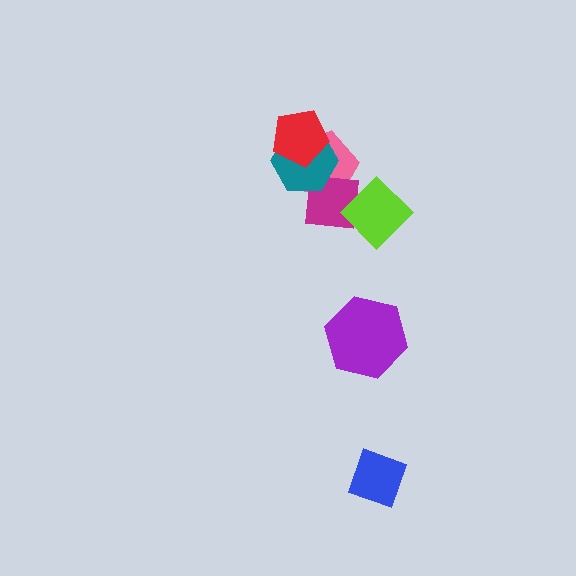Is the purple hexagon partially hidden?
No, no other shape covers it.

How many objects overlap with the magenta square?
3 objects overlap with the magenta square.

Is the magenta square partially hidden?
Yes, it is partially covered by another shape.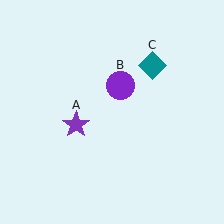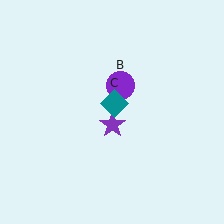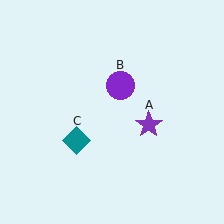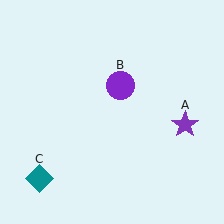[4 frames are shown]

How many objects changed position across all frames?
2 objects changed position: purple star (object A), teal diamond (object C).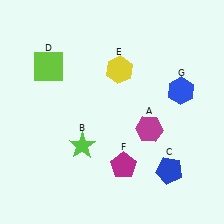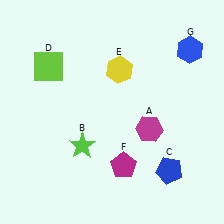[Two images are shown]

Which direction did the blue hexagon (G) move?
The blue hexagon (G) moved up.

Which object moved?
The blue hexagon (G) moved up.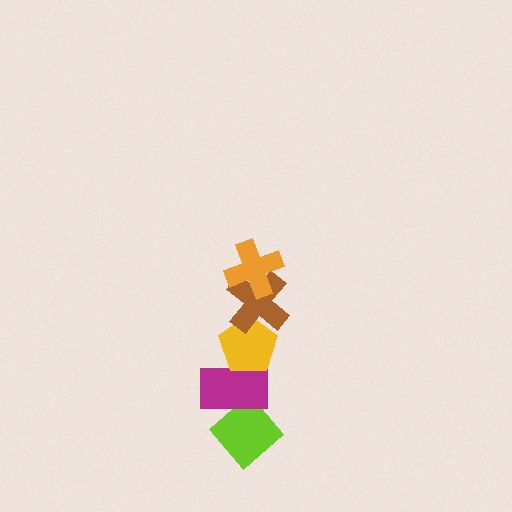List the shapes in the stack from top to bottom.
From top to bottom: the orange cross, the brown cross, the yellow pentagon, the magenta rectangle, the lime diamond.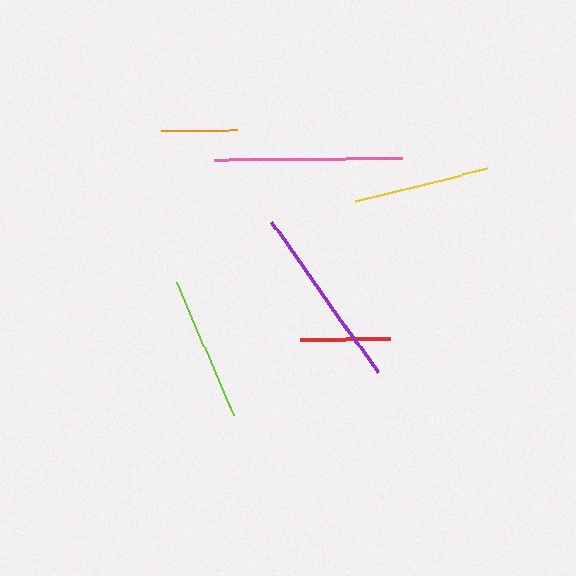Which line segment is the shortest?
The orange line is the shortest at approximately 76 pixels.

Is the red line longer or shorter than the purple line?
The purple line is longer than the red line.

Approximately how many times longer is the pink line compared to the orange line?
The pink line is approximately 2.5 times the length of the orange line.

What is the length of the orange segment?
The orange segment is approximately 76 pixels long.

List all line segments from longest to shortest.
From longest to shortest: pink, purple, lime, yellow, red, orange.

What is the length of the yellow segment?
The yellow segment is approximately 136 pixels long.